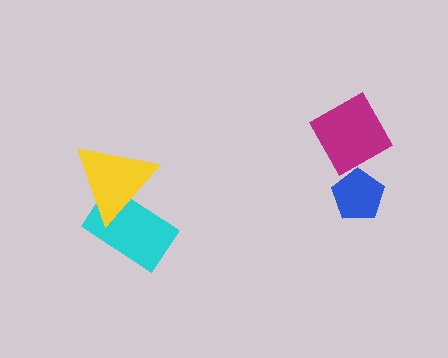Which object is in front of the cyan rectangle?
The yellow triangle is in front of the cyan rectangle.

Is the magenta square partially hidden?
No, no other shape covers it.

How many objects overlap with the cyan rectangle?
1 object overlaps with the cyan rectangle.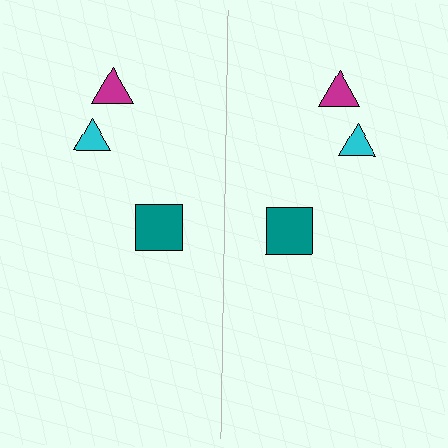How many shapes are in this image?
There are 6 shapes in this image.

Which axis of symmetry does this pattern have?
The pattern has a vertical axis of symmetry running through the center of the image.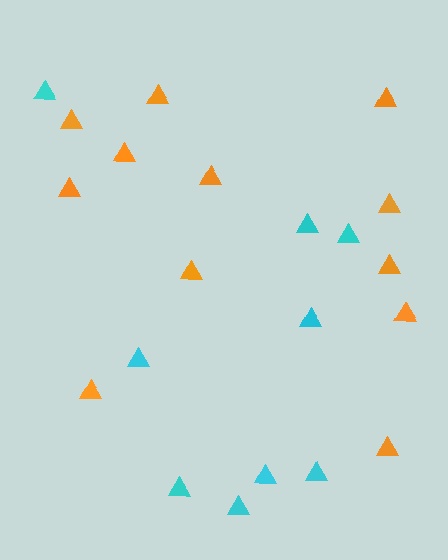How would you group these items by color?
There are 2 groups: one group of orange triangles (12) and one group of cyan triangles (9).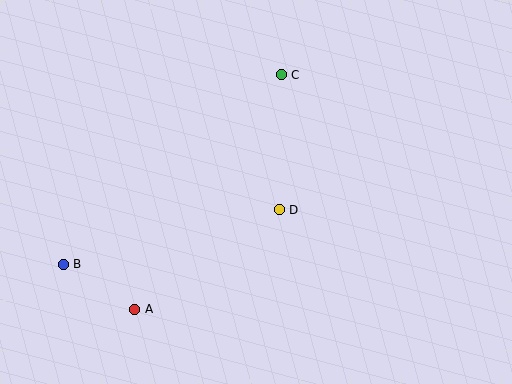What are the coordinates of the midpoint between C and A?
The midpoint between C and A is at (208, 192).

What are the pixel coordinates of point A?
Point A is at (135, 309).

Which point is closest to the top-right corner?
Point C is closest to the top-right corner.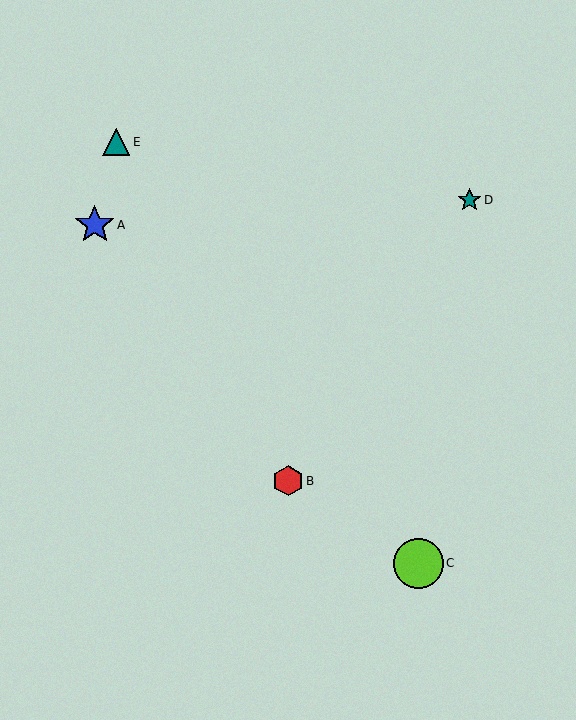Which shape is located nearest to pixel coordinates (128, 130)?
The teal triangle (labeled E) at (116, 142) is nearest to that location.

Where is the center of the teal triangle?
The center of the teal triangle is at (116, 142).